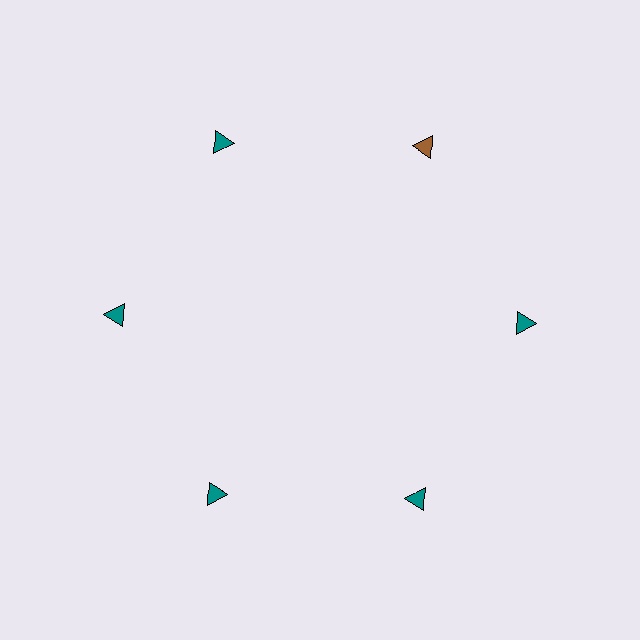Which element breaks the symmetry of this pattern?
The brown triangle at roughly the 1 o'clock position breaks the symmetry. All other shapes are teal triangles.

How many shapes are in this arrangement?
There are 6 shapes arranged in a ring pattern.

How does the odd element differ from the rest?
It has a different color: brown instead of teal.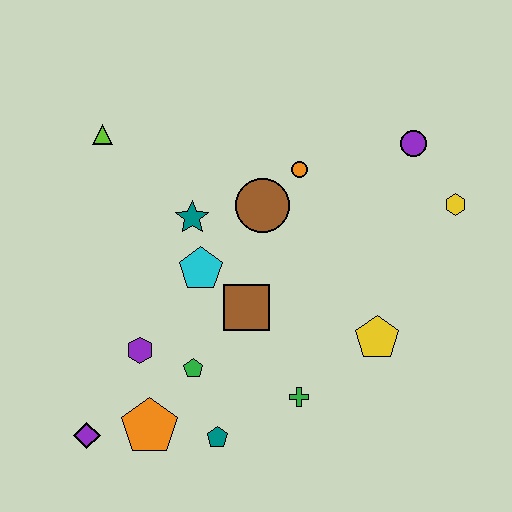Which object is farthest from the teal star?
The yellow hexagon is farthest from the teal star.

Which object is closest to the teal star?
The cyan pentagon is closest to the teal star.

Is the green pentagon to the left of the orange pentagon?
No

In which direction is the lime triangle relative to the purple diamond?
The lime triangle is above the purple diamond.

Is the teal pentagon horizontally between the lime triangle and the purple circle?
Yes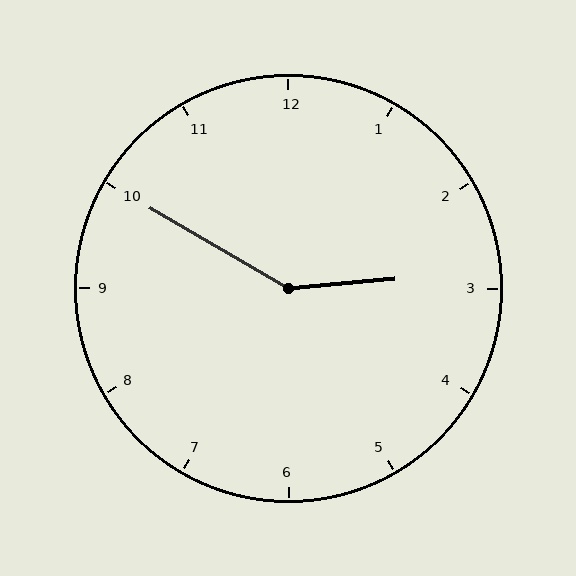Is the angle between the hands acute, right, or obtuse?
It is obtuse.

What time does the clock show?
2:50.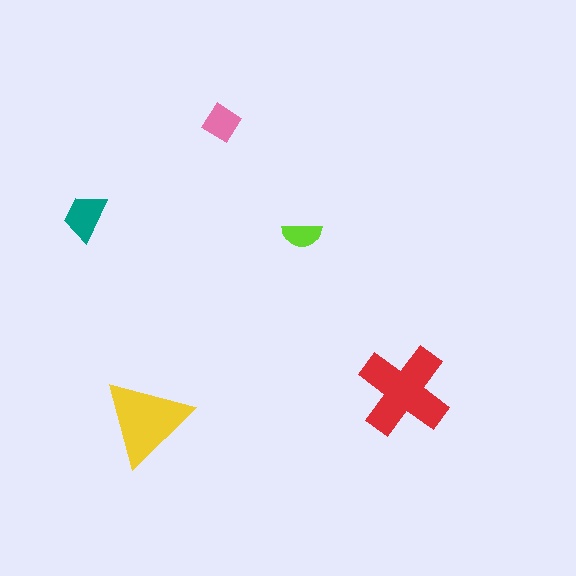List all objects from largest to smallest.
The red cross, the yellow triangle, the teal trapezoid, the pink diamond, the lime semicircle.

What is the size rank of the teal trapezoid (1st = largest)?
3rd.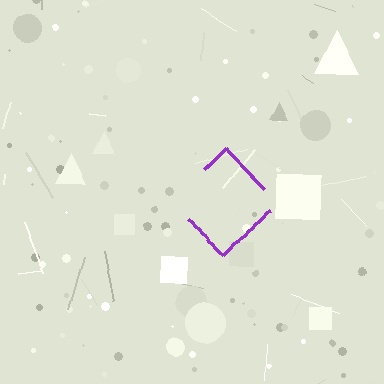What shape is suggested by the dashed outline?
The dashed outline suggests a diamond.